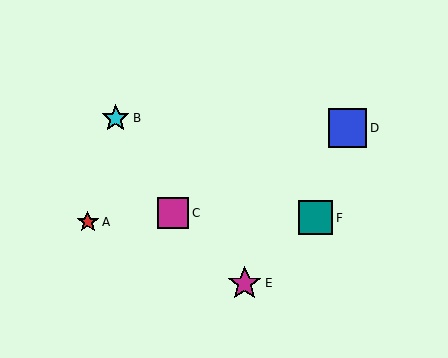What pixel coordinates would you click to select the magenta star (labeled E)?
Click at (245, 283) to select the magenta star E.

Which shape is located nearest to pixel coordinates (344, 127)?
The blue square (labeled D) at (347, 128) is nearest to that location.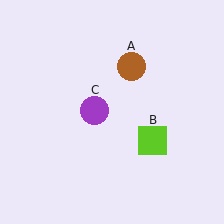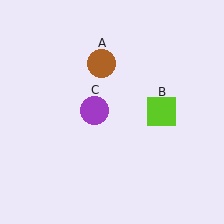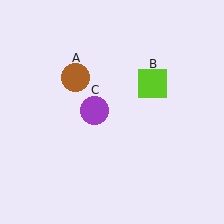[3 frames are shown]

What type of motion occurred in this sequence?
The brown circle (object A), lime square (object B) rotated counterclockwise around the center of the scene.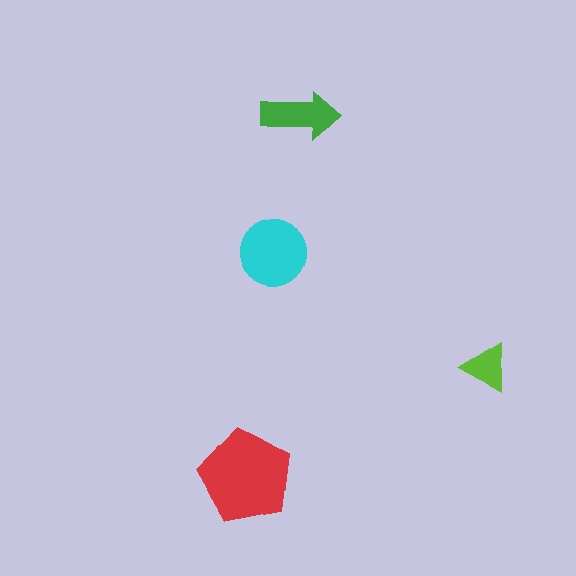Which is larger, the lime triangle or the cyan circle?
The cyan circle.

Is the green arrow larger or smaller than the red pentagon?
Smaller.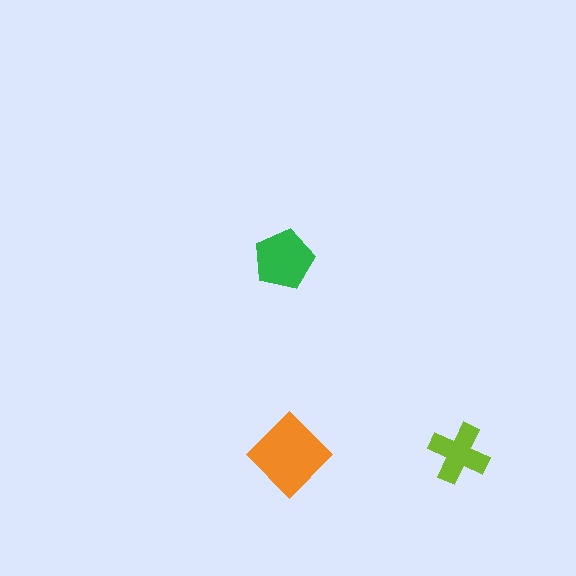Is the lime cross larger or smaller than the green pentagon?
Smaller.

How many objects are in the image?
There are 3 objects in the image.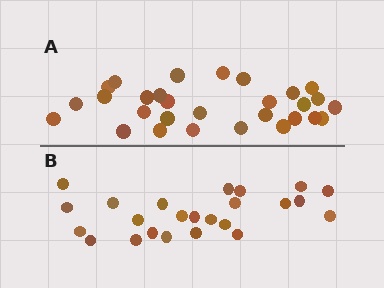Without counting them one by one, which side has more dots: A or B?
Region A (the top region) has more dots.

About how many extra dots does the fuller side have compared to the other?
Region A has about 5 more dots than region B.